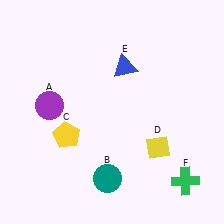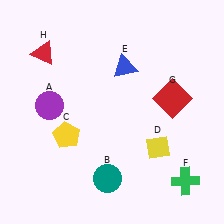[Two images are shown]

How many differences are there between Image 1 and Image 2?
There are 2 differences between the two images.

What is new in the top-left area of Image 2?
A red triangle (H) was added in the top-left area of Image 2.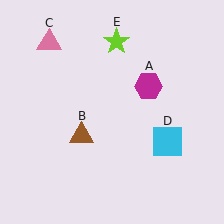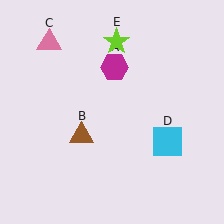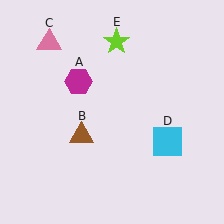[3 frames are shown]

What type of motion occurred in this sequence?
The magenta hexagon (object A) rotated counterclockwise around the center of the scene.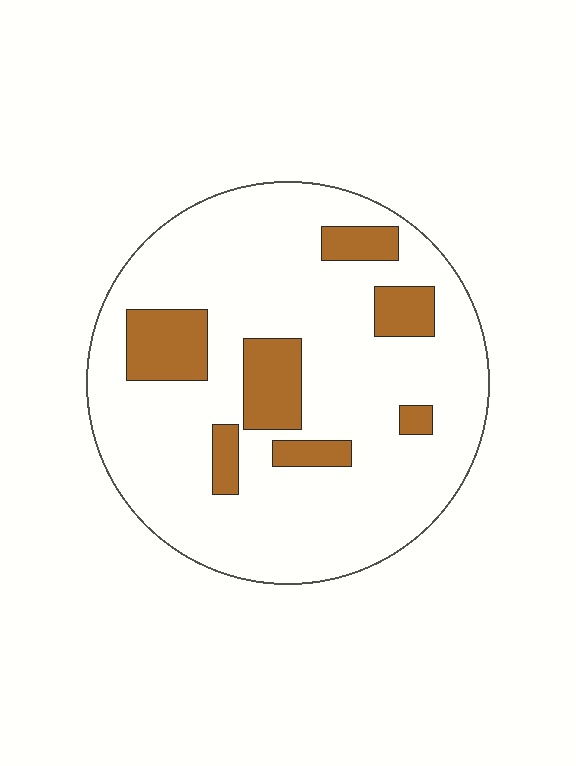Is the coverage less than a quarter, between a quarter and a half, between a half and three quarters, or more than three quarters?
Less than a quarter.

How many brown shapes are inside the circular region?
7.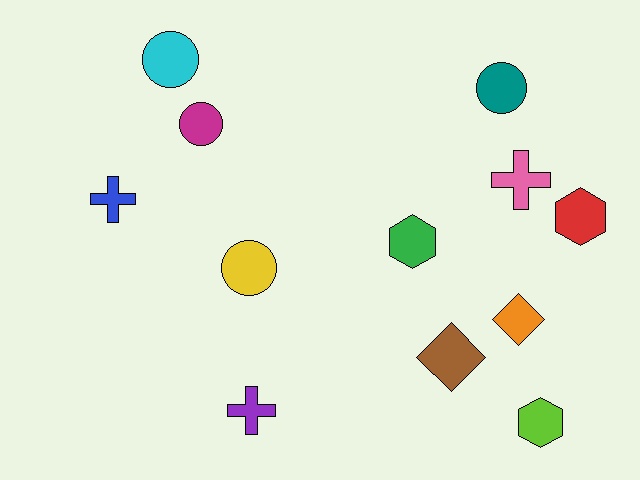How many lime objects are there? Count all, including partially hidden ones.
There is 1 lime object.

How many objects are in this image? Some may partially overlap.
There are 12 objects.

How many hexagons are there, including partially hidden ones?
There are 3 hexagons.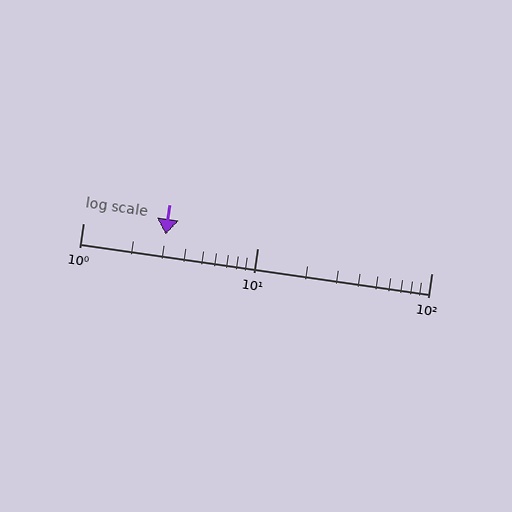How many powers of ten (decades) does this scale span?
The scale spans 2 decades, from 1 to 100.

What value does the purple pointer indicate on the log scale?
The pointer indicates approximately 3.